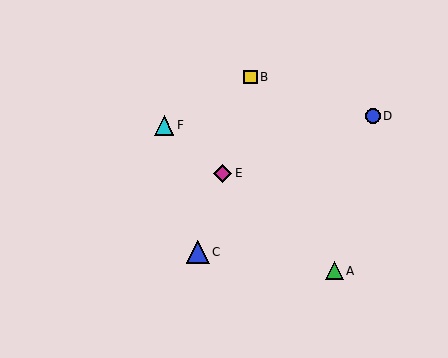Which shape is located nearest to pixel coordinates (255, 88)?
The yellow square (labeled B) at (251, 77) is nearest to that location.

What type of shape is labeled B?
Shape B is a yellow square.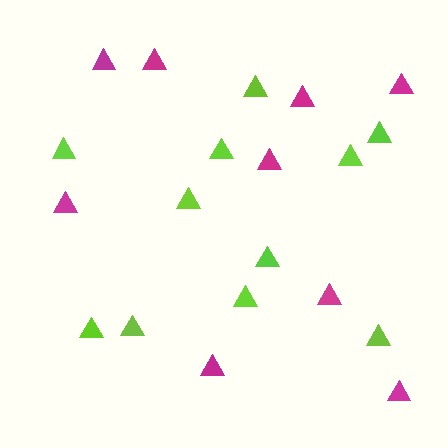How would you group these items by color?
There are 2 groups: one group of lime triangles (11) and one group of magenta triangles (9).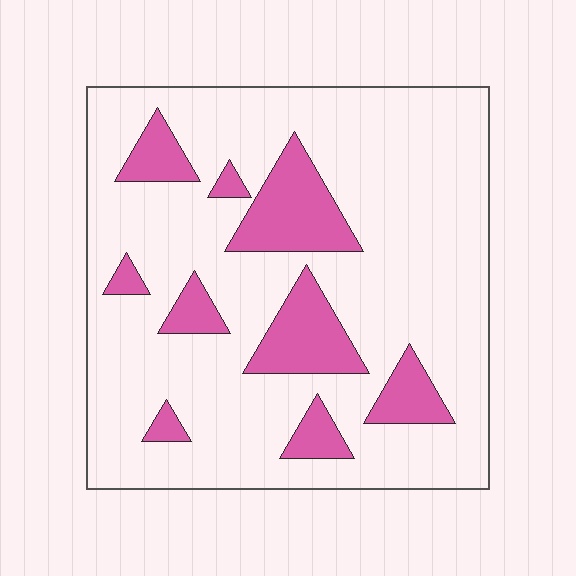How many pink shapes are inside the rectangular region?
9.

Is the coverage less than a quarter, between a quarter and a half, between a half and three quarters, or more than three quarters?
Less than a quarter.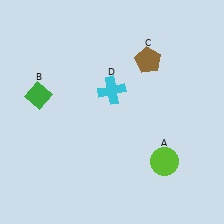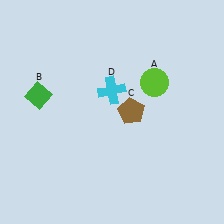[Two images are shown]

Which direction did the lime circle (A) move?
The lime circle (A) moved up.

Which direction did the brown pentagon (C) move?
The brown pentagon (C) moved down.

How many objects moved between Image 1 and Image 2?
2 objects moved between the two images.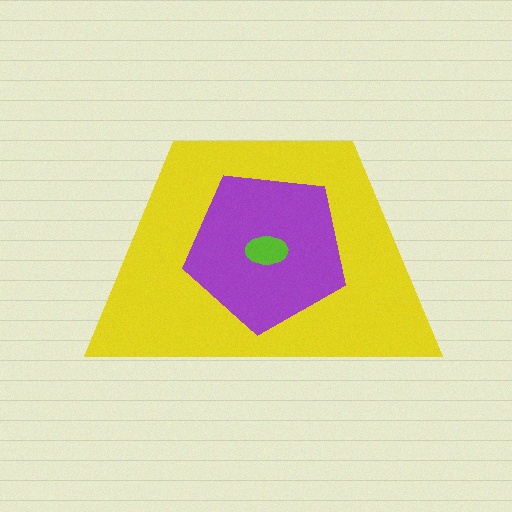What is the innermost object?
The lime ellipse.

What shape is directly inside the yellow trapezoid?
The purple pentagon.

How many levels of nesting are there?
3.